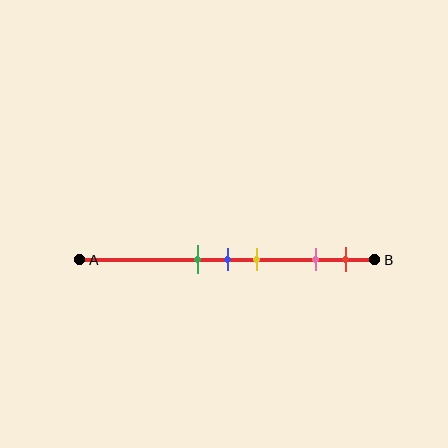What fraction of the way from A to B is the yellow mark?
The yellow mark is approximately 60% (0.6) of the way from A to B.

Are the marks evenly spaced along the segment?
No, the marks are not evenly spaced.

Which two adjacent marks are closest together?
The green and blue marks are the closest adjacent pair.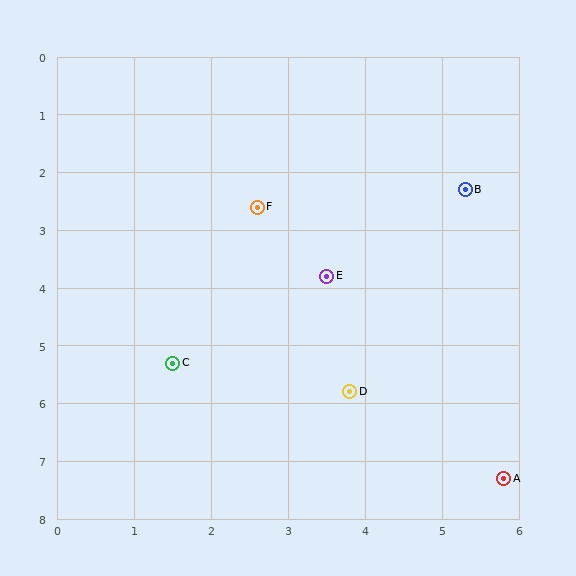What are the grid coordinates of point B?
Point B is at approximately (5.3, 2.3).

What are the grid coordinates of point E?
Point E is at approximately (3.5, 3.8).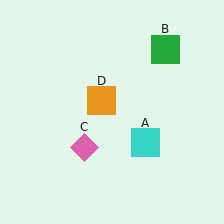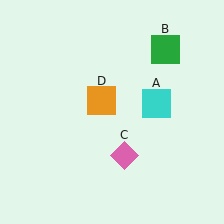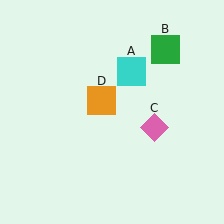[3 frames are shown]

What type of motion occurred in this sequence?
The cyan square (object A), pink diamond (object C) rotated counterclockwise around the center of the scene.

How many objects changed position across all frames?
2 objects changed position: cyan square (object A), pink diamond (object C).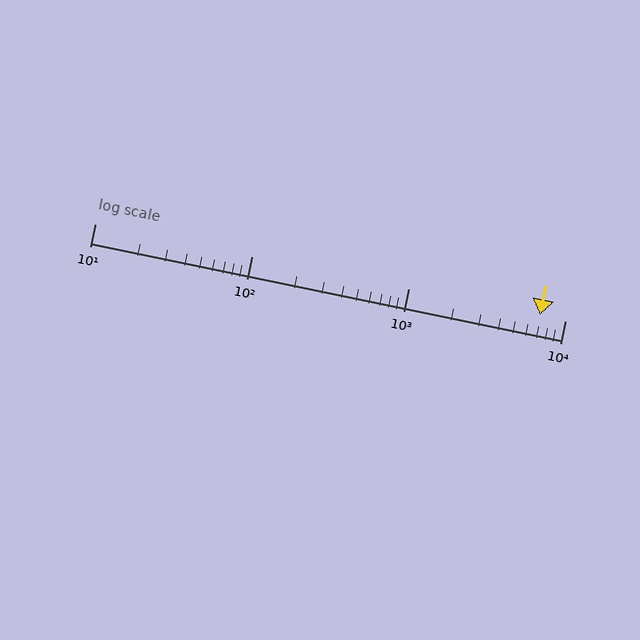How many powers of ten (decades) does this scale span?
The scale spans 3 decades, from 10 to 10000.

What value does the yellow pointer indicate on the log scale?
The pointer indicates approximately 6900.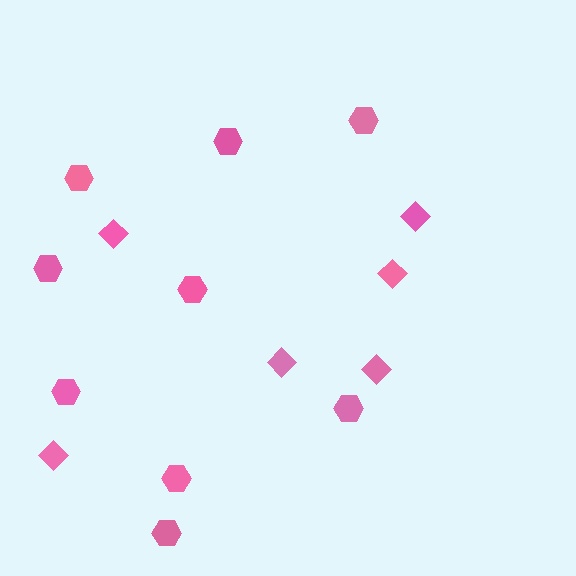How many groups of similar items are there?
There are 2 groups: one group of hexagons (9) and one group of diamonds (6).